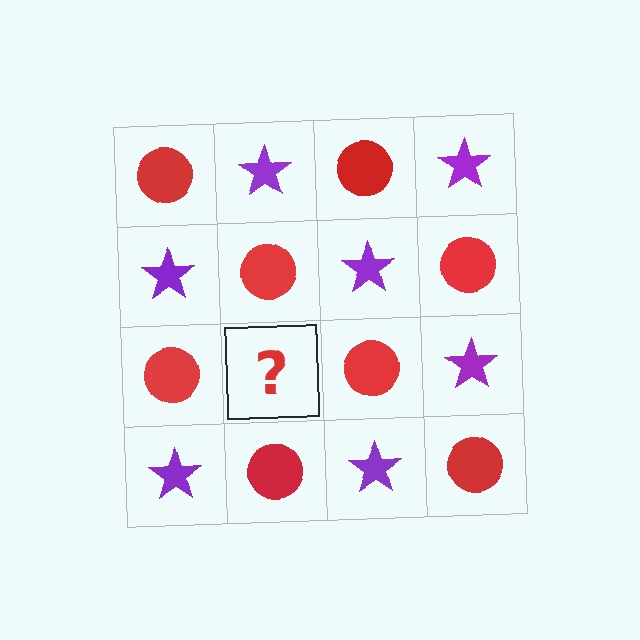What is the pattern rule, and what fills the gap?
The rule is that it alternates red circle and purple star in a checkerboard pattern. The gap should be filled with a purple star.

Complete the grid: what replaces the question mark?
The question mark should be replaced with a purple star.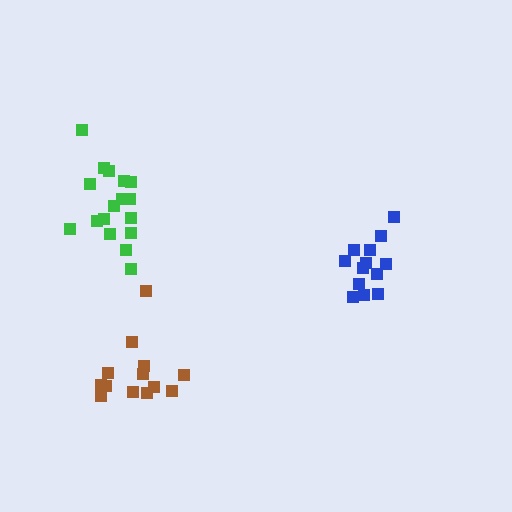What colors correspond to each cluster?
The clusters are colored: brown, green, blue.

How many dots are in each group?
Group 1: 13 dots, Group 2: 17 dots, Group 3: 13 dots (43 total).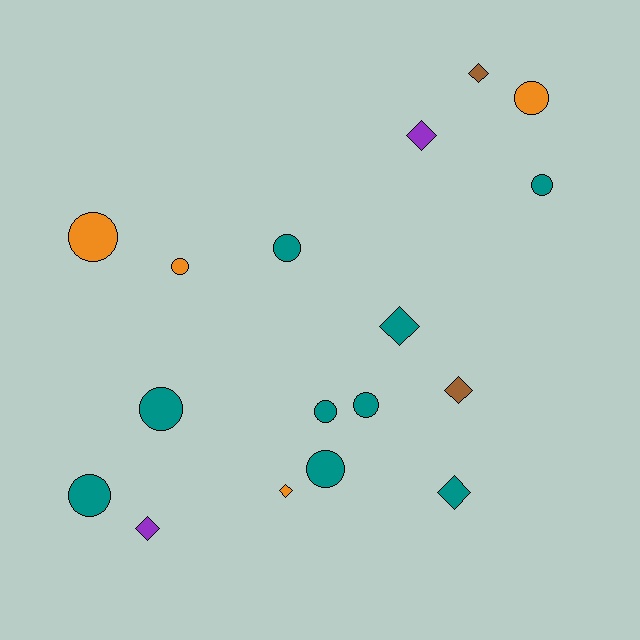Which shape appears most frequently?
Circle, with 10 objects.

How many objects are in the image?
There are 17 objects.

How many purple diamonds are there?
There are 2 purple diamonds.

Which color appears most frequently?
Teal, with 9 objects.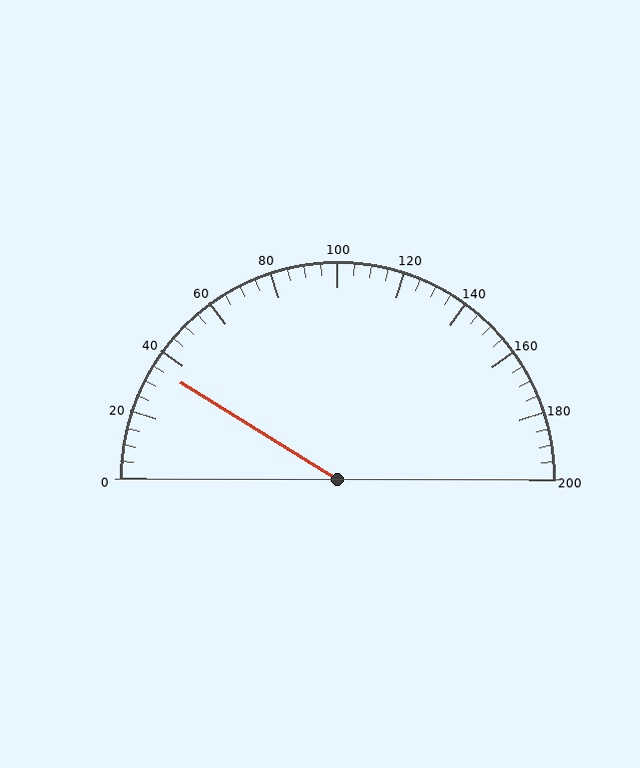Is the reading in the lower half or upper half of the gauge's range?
The reading is in the lower half of the range (0 to 200).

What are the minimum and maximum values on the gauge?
The gauge ranges from 0 to 200.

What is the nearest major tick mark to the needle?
The nearest major tick mark is 40.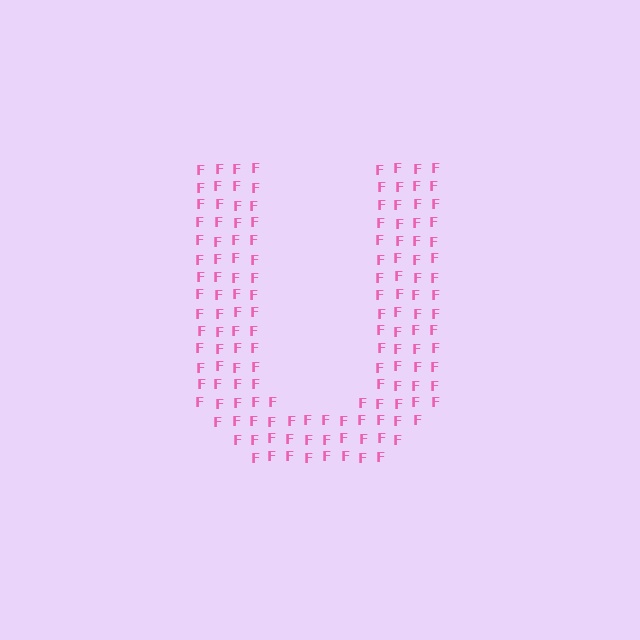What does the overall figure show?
The overall figure shows the letter U.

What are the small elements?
The small elements are letter F's.